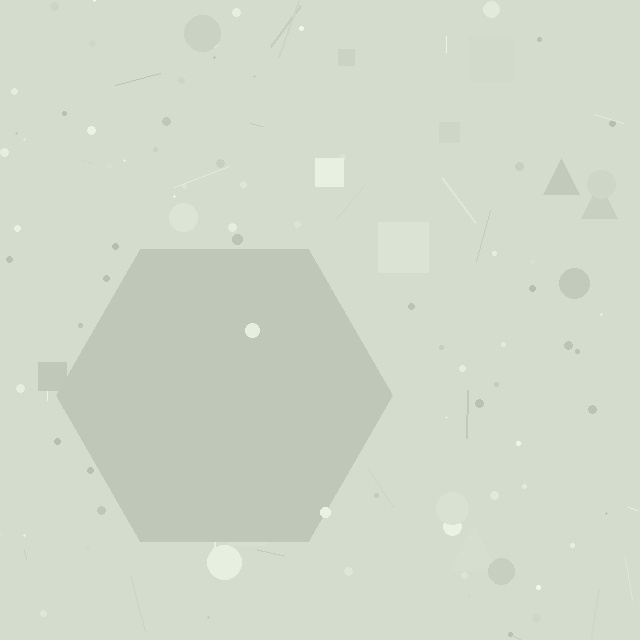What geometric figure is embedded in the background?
A hexagon is embedded in the background.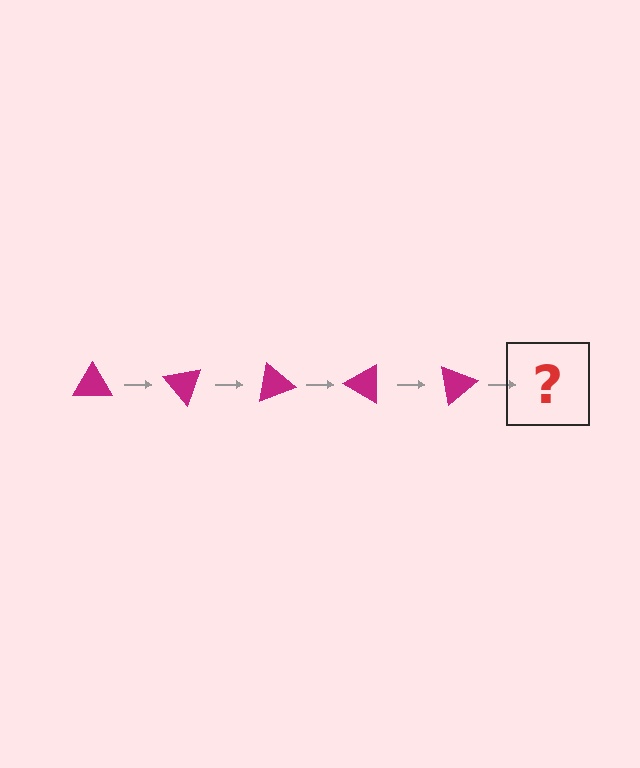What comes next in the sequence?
The next element should be a magenta triangle rotated 250 degrees.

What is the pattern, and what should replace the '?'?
The pattern is that the triangle rotates 50 degrees each step. The '?' should be a magenta triangle rotated 250 degrees.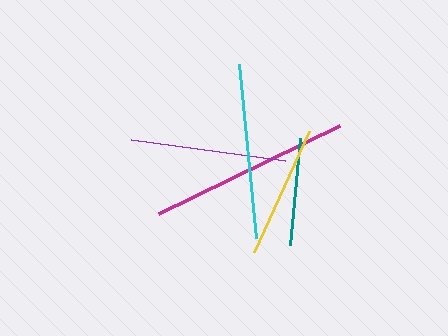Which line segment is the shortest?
The teal line is the shortest at approximately 107 pixels.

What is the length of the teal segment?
The teal segment is approximately 107 pixels long.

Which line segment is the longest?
The magenta line is the longest at approximately 202 pixels.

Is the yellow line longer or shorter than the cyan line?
The cyan line is longer than the yellow line.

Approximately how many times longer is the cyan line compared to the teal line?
The cyan line is approximately 1.6 times the length of the teal line.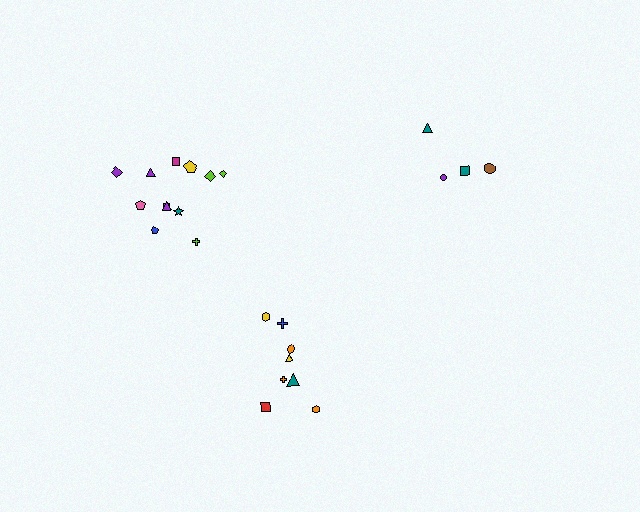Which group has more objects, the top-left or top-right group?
The top-left group.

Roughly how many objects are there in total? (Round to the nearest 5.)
Roughly 25 objects in total.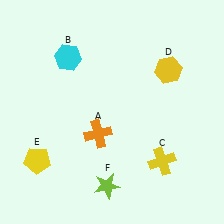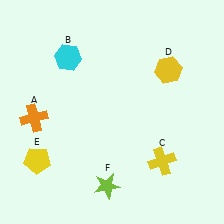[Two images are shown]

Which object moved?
The orange cross (A) moved left.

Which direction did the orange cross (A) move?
The orange cross (A) moved left.